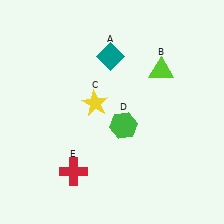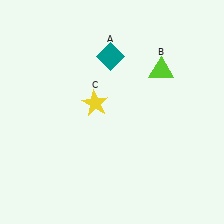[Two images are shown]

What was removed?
The red cross (E), the green hexagon (D) were removed in Image 2.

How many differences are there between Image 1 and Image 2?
There are 2 differences between the two images.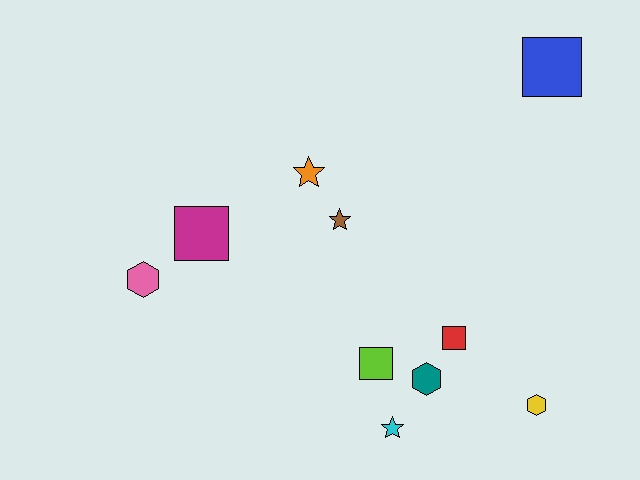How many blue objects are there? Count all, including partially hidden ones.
There is 1 blue object.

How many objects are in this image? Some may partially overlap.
There are 10 objects.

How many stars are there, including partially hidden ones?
There are 3 stars.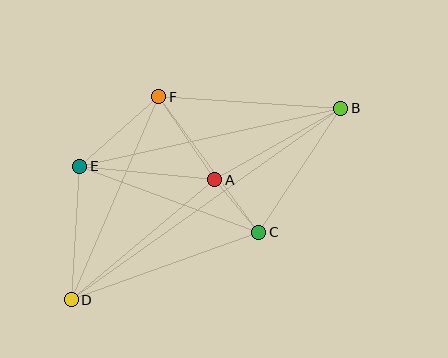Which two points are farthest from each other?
Points B and D are farthest from each other.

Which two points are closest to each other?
Points A and C are closest to each other.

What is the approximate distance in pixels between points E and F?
The distance between E and F is approximately 105 pixels.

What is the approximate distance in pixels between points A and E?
The distance between A and E is approximately 136 pixels.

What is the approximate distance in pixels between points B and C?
The distance between B and C is approximately 149 pixels.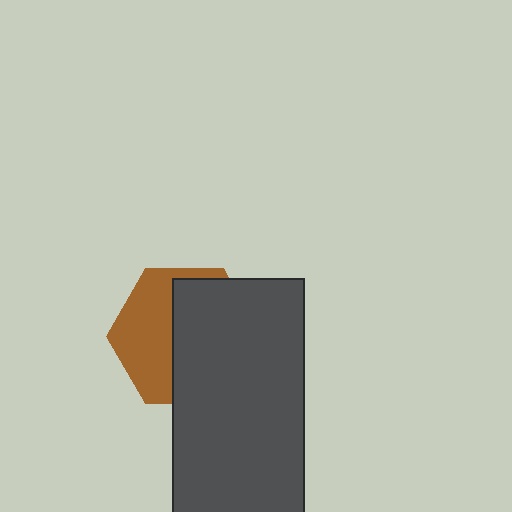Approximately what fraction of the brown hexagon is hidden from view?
Roughly 57% of the brown hexagon is hidden behind the dark gray rectangle.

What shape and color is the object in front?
The object in front is a dark gray rectangle.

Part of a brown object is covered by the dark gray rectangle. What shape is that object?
It is a hexagon.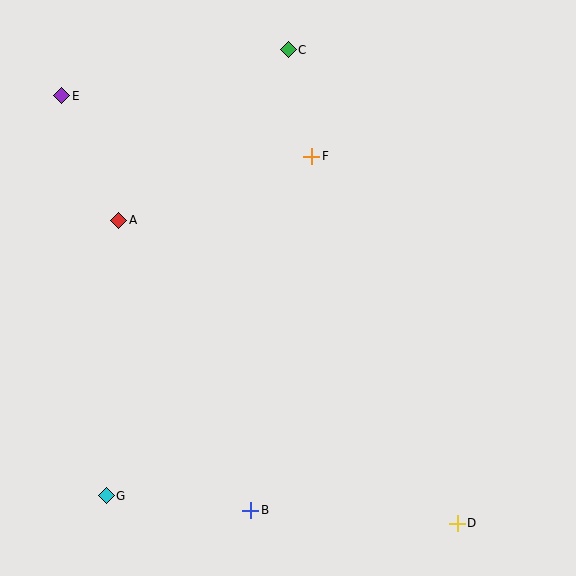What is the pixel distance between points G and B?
The distance between G and B is 145 pixels.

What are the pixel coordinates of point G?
Point G is at (106, 496).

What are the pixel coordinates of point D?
Point D is at (457, 523).